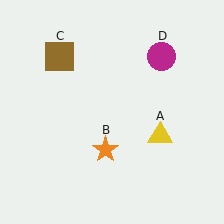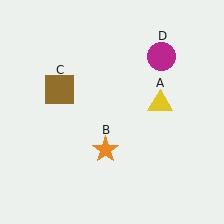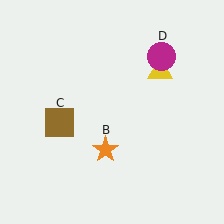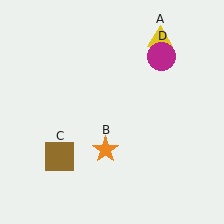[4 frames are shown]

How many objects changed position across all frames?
2 objects changed position: yellow triangle (object A), brown square (object C).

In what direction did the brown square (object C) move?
The brown square (object C) moved down.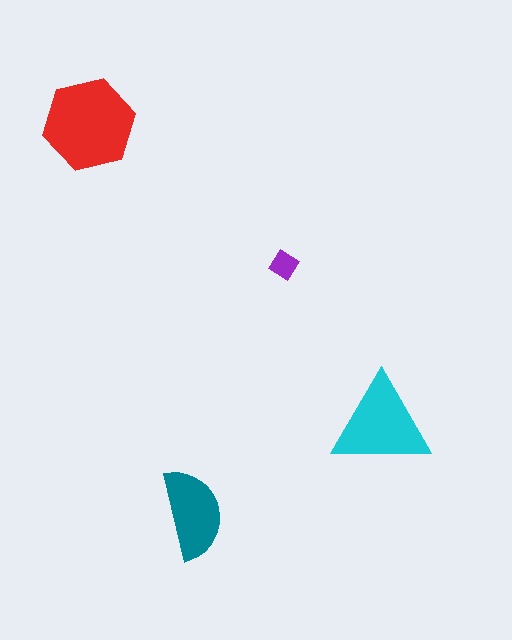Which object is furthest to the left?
The red hexagon is leftmost.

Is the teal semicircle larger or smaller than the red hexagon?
Smaller.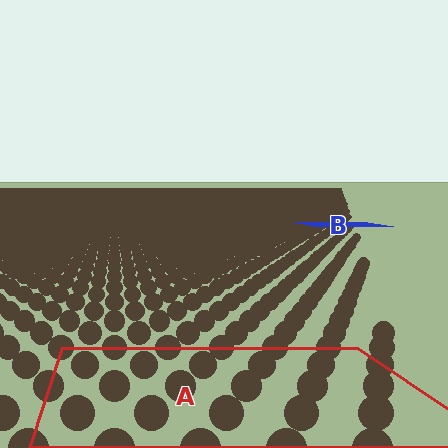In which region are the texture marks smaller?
The texture marks are smaller in region B, because it is farther away.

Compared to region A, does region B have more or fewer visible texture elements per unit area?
Region B has more texture elements per unit area — they are packed more densely because it is farther away.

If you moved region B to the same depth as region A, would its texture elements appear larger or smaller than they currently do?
They would appear larger. At a closer depth, the same texture elements are projected at a bigger on-screen size.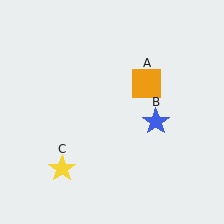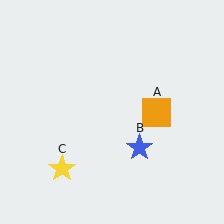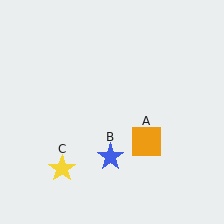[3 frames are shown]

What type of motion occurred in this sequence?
The orange square (object A), blue star (object B) rotated clockwise around the center of the scene.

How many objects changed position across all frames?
2 objects changed position: orange square (object A), blue star (object B).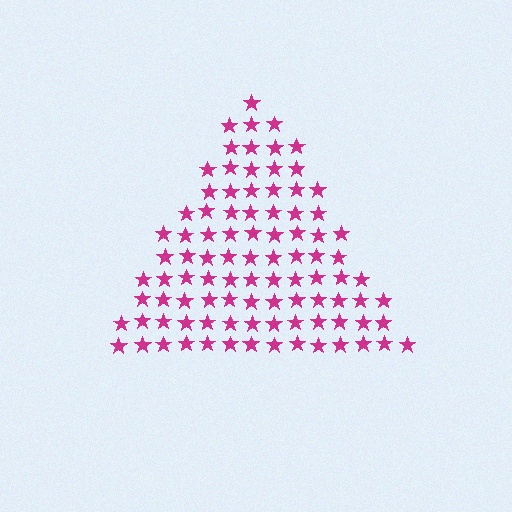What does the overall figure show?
The overall figure shows a triangle.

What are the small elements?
The small elements are stars.